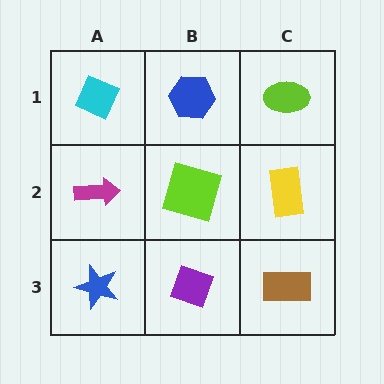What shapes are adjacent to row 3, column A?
A magenta arrow (row 2, column A), a purple diamond (row 3, column B).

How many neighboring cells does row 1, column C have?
2.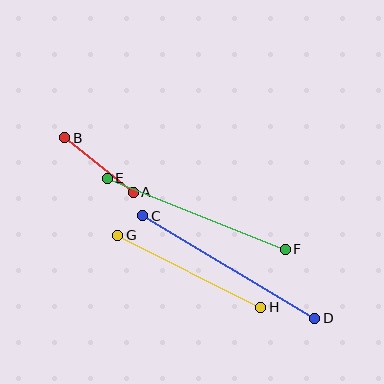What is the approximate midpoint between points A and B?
The midpoint is at approximately (99, 165) pixels.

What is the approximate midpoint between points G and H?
The midpoint is at approximately (189, 271) pixels.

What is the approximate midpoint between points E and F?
The midpoint is at approximately (196, 214) pixels.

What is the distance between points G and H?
The distance is approximately 160 pixels.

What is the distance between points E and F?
The distance is approximately 191 pixels.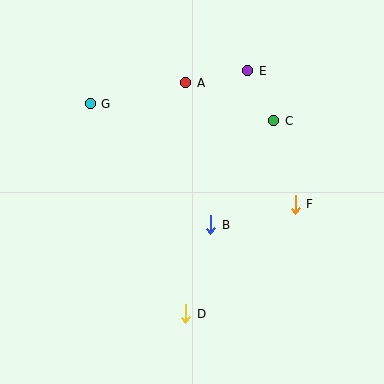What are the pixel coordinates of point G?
Point G is at (90, 104).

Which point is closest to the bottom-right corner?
Point F is closest to the bottom-right corner.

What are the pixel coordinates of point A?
Point A is at (186, 83).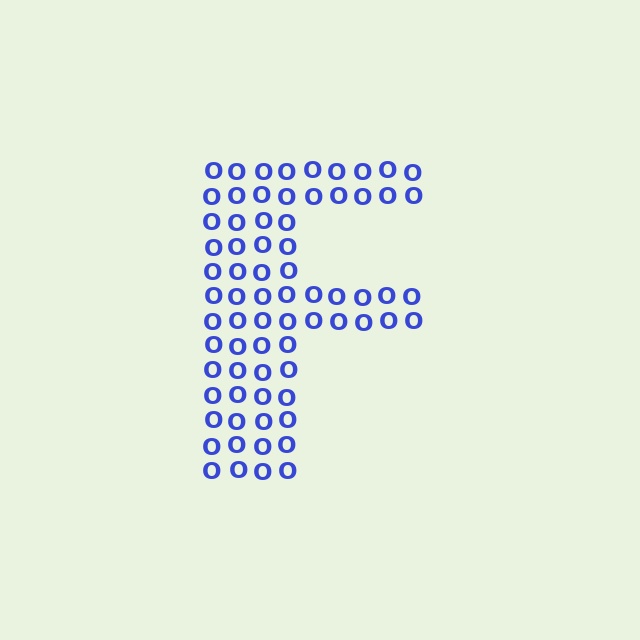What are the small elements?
The small elements are letter O's.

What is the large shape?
The large shape is the letter F.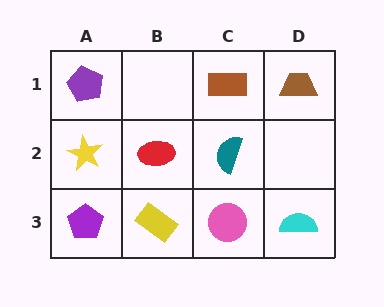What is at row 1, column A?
A purple pentagon.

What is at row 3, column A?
A purple pentagon.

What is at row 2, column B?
A red ellipse.